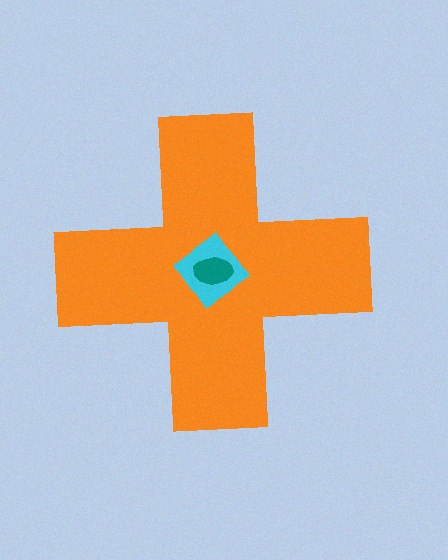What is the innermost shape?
The teal ellipse.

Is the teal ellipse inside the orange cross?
Yes.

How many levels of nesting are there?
3.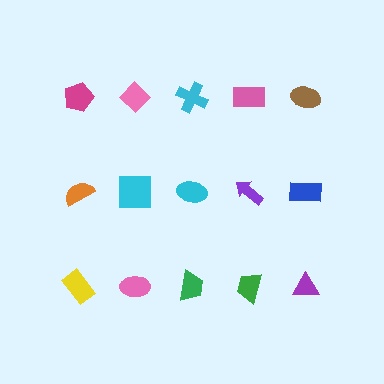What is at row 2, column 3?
A cyan ellipse.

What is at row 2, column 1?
An orange semicircle.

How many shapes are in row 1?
5 shapes.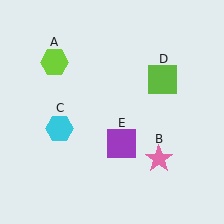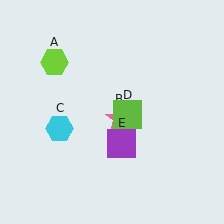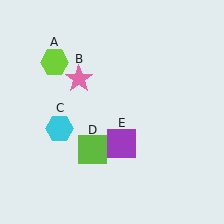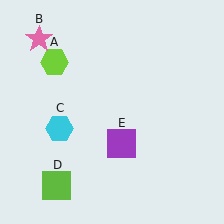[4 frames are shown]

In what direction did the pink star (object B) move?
The pink star (object B) moved up and to the left.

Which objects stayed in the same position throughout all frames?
Lime hexagon (object A) and cyan hexagon (object C) and purple square (object E) remained stationary.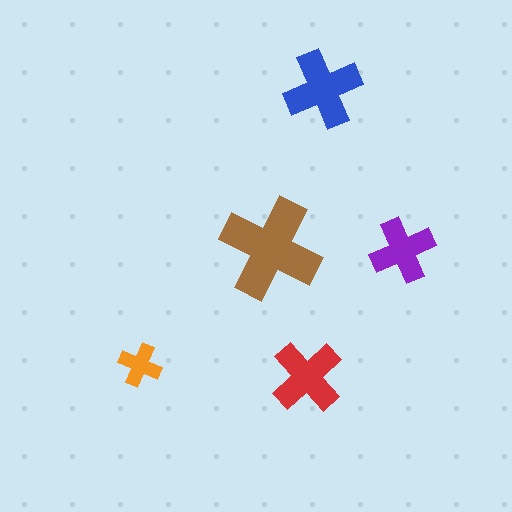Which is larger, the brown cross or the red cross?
The brown one.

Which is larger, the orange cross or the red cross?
The red one.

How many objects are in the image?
There are 5 objects in the image.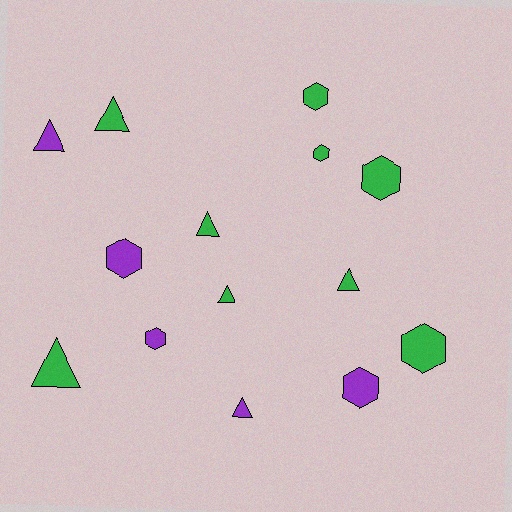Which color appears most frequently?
Green, with 9 objects.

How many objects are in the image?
There are 14 objects.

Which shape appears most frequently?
Hexagon, with 7 objects.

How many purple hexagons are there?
There are 3 purple hexagons.